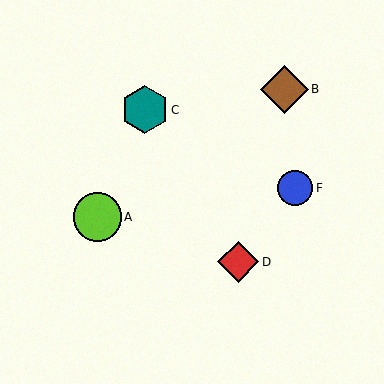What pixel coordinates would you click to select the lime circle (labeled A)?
Click at (97, 217) to select the lime circle A.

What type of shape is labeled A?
Shape A is a lime circle.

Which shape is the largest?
The lime circle (labeled A) is the largest.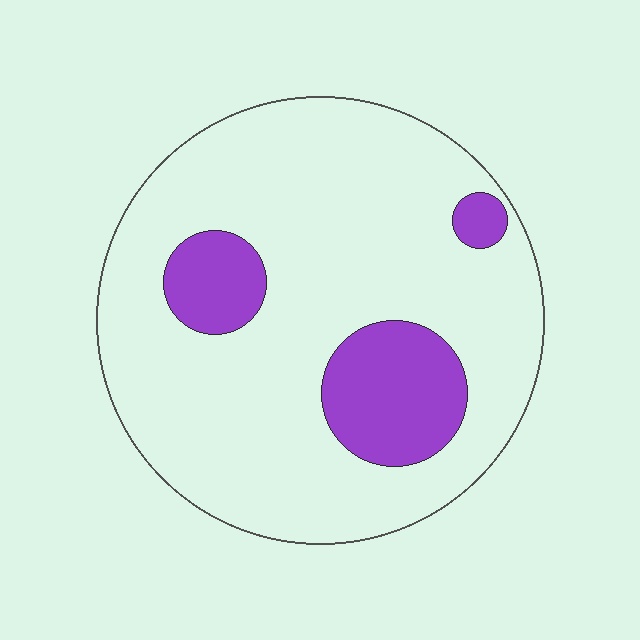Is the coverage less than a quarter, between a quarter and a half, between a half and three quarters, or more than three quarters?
Less than a quarter.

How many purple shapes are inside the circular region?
3.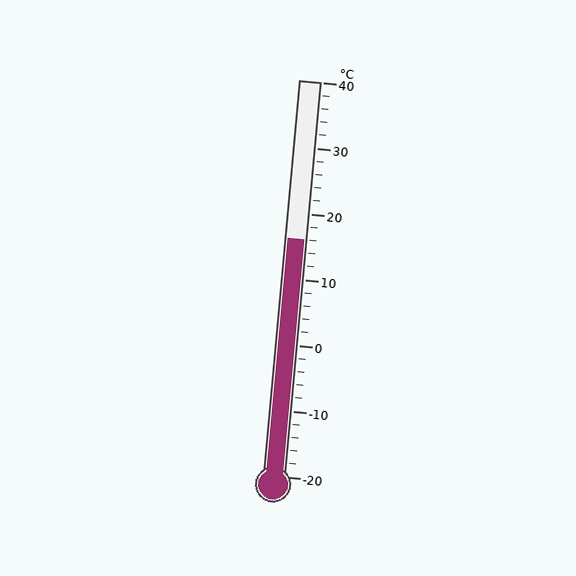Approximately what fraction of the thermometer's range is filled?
The thermometer is filled to approximately 60% of its range.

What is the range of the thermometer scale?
The thermometer scale ranges from -20°C to 40°C.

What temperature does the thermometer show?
The thermometer shows approximately 16°C.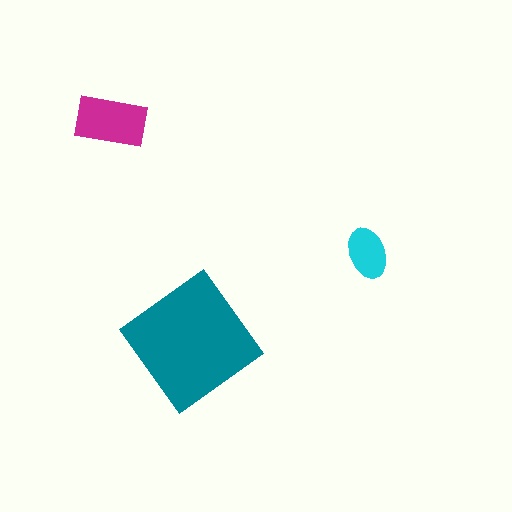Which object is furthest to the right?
The cyan ellipse is rightmost.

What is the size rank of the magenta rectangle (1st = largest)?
2nd.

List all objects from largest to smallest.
The teal diamond, the magenta rectangle, the cyan ellipse.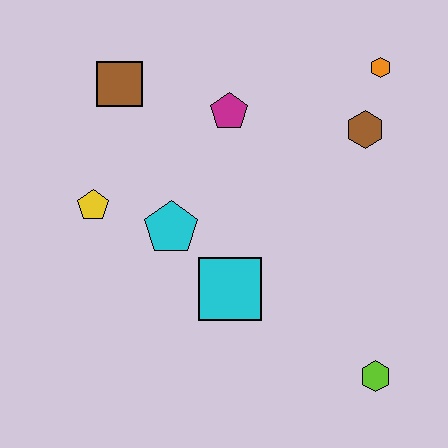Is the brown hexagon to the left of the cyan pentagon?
No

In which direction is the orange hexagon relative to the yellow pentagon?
The orange hexagon is to the right of the yellow pentagon.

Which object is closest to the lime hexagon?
The cyan square is closest to the lime hexagon.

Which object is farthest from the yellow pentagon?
The lime hexagon is farthest from the yellow pentagon.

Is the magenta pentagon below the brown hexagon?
No